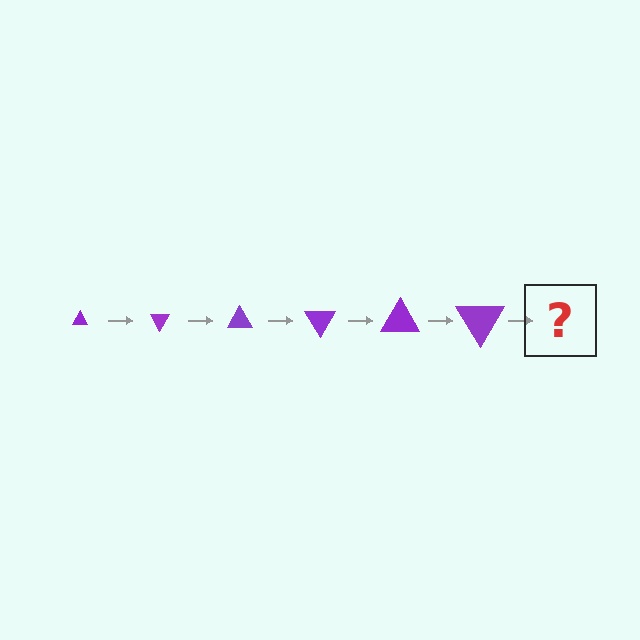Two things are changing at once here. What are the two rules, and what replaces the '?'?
The two rules are that the triangle grows larger each step and it rotates 60 degrees each step. The '?' should be a triangle, larger than the previous one and rotated 360 degrees from the start.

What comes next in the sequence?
The next element should be a triangle, larger than the previous one and rotated 360 degrees from the start.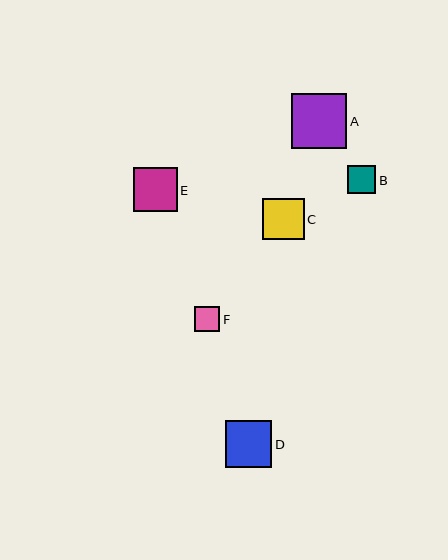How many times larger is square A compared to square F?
Square A is approximately 2.2 times the size of square F.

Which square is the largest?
Square A is the largest with a size of approximately 55 pixels.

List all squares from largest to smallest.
From largest to smallest: A, D, E, C, B, F.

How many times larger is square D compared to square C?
Square D is approximately 1.1 times the size of square C.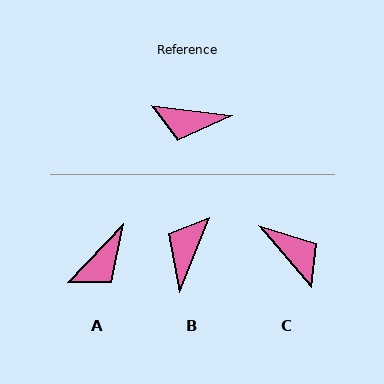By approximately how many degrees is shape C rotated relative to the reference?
Approximately 138 degrees counter-clockwise.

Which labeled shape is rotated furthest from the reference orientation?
C, about 138 degrees away.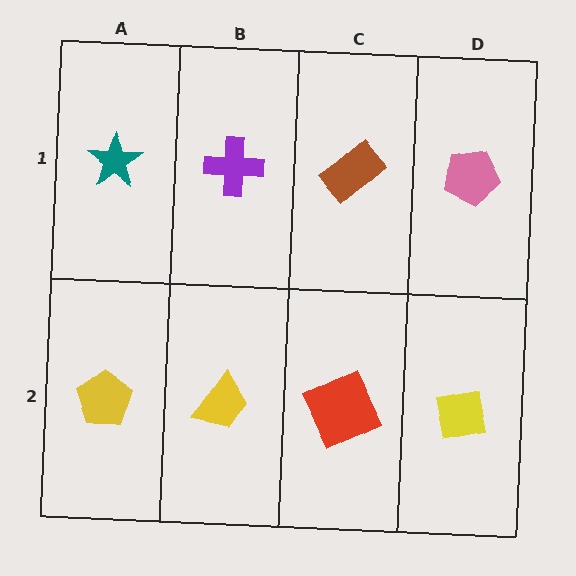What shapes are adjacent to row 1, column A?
A yellow pentagon (row 2, column A), a purple cross (row 1, column B).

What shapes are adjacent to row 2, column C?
A brown rectangle (row 1, column C), a yellow trapezoid (row 2, column B), a yellow square (row 2, column D).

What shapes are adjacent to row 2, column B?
A purple cross (row 1, column B), a yellow pentagon (row 2, column A), a red square (row 2, column C).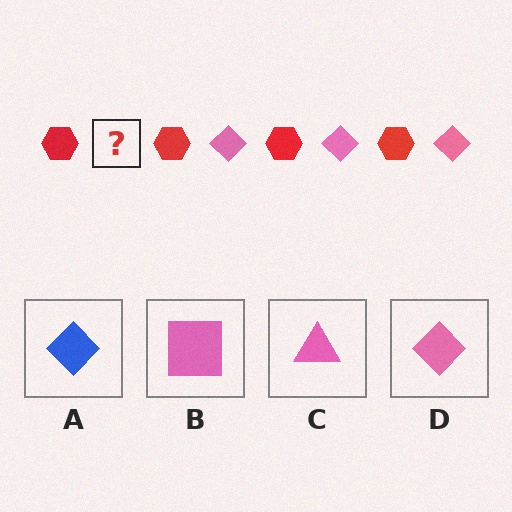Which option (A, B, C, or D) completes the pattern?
D.